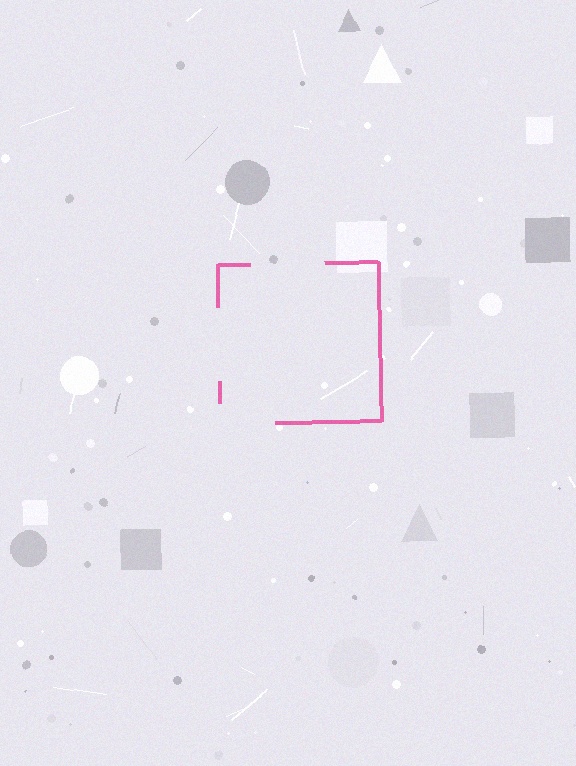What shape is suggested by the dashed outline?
The dashed outline suggests a square.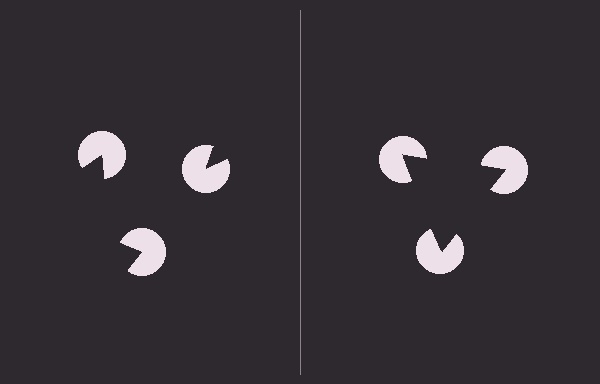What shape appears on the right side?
An illusory triangle.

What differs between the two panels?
The pac-man discs are positioned identically on both sides; only the wedge orientations differ. On the right they align to a triangle; on the left they are misaligned.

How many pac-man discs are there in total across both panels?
6 — 3 on each side.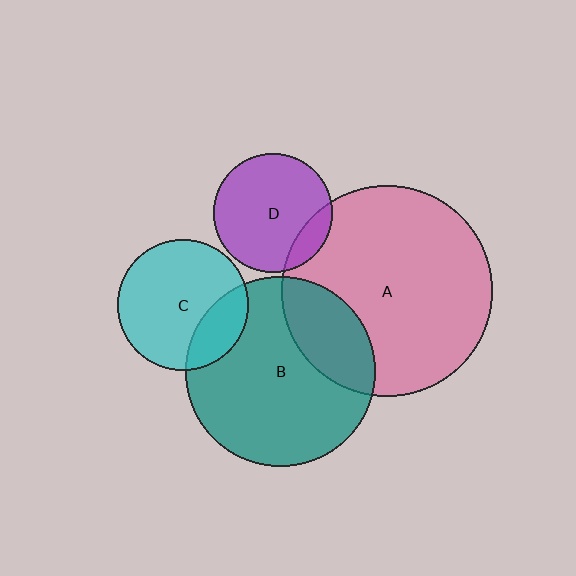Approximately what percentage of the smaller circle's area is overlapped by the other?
Approximately 25%.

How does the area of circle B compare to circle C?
Approximately 2.1 times.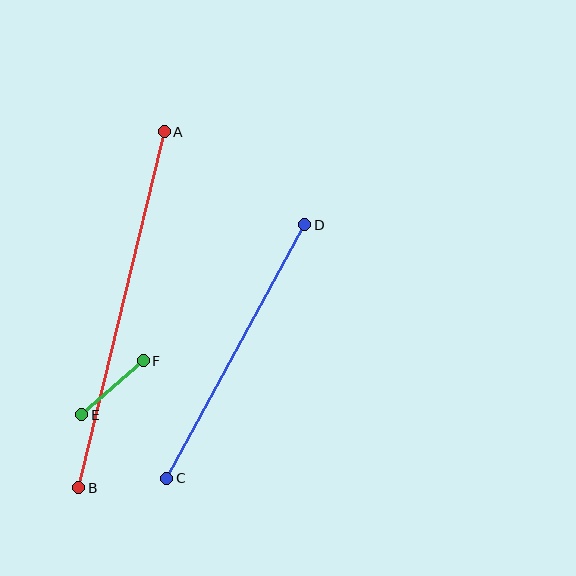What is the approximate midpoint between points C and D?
The midpoint is at approximately (236, 351) pixels.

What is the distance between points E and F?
The distance is approximately 82 pixels.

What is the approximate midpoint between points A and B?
The midpoint is at approximately (122, 310) pixels.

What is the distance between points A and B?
The distance is approximately 366 pixels.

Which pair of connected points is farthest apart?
Points A and B are farthest apart.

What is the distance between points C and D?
The distance is approximately 289 pixels.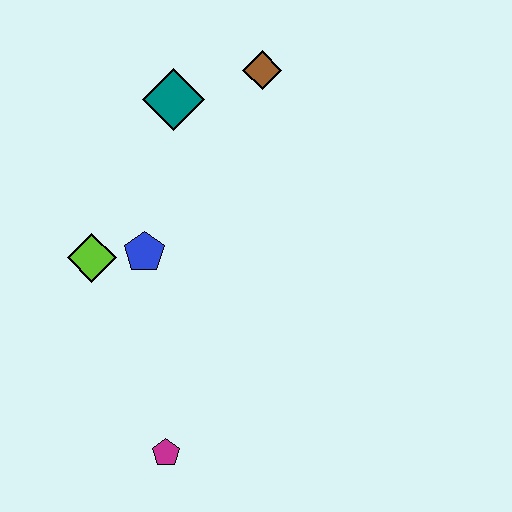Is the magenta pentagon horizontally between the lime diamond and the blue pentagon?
No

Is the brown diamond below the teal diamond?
No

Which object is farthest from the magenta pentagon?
The brown diamond is farthest from the magenta pentagon.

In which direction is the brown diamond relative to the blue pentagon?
The brown diamond is above the blue pentagon.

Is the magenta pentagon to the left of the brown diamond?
Yes